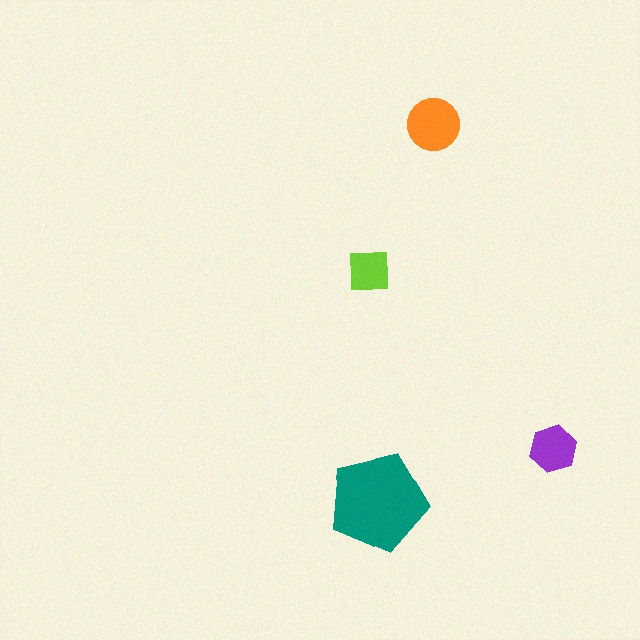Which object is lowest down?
The teal pentagon is bottommost.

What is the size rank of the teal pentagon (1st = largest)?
1st.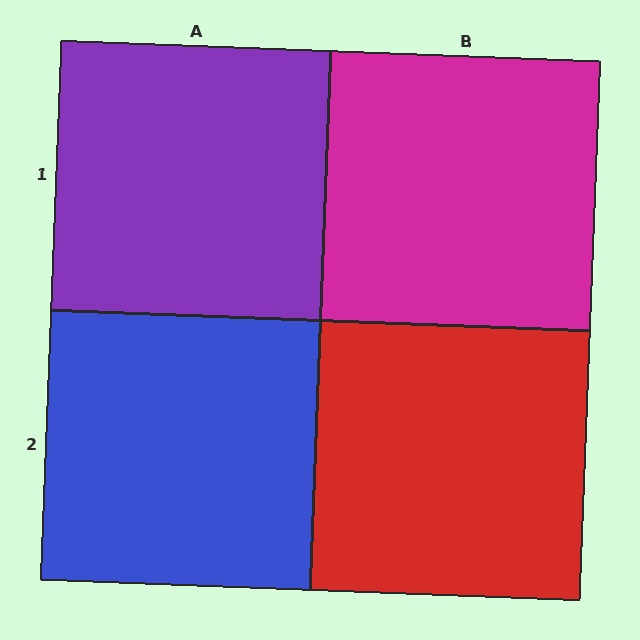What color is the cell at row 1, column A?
Purple.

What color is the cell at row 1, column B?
Magenta.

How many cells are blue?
1 cell is blue.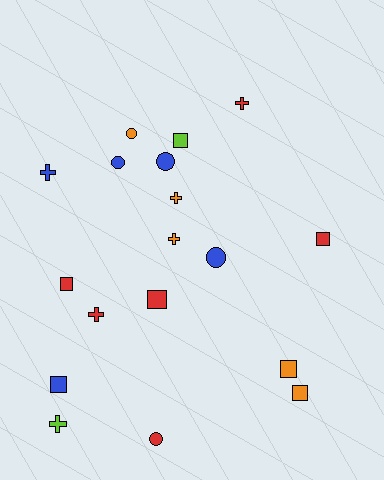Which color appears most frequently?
Red, with 6 objects.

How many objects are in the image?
There are 18 objects.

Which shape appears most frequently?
Square, with 7 objects.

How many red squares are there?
There are 3 red squares.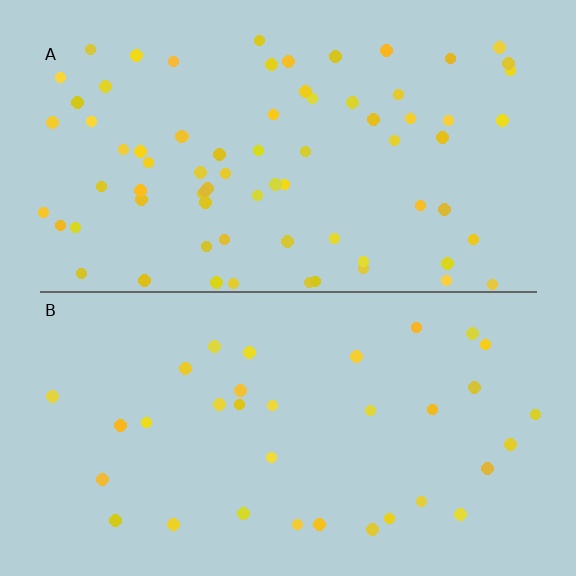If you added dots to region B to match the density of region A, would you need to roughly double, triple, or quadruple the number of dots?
Approximately double.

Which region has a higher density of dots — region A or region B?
A (the top).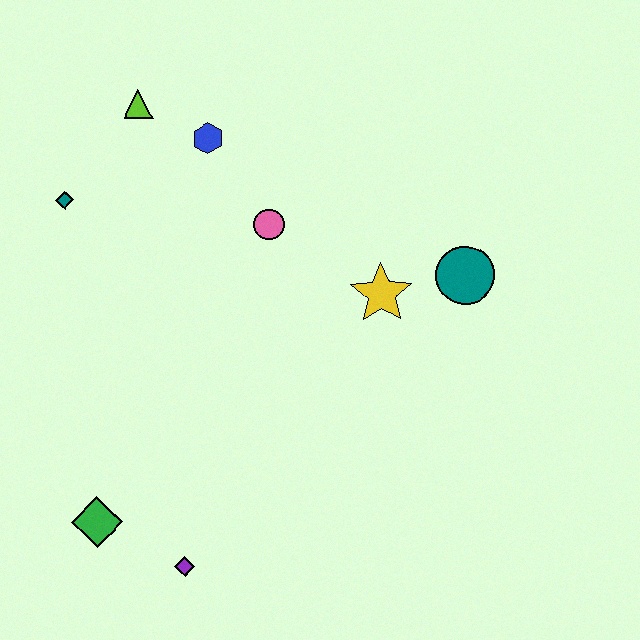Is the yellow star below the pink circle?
Yes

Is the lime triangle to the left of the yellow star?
Yes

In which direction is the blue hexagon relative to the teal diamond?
The blue hexagon is to the right of the teal diamond.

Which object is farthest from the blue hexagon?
The purple diamond is farthest from the blue hexagon.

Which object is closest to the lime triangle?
The blue hexagon is closest to the lime triangle.